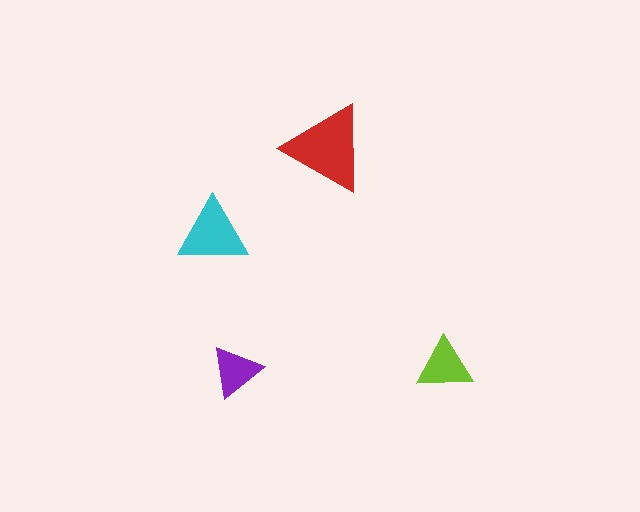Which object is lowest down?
The purple triangle is bottommost.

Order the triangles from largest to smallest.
the red one, the cyan one, the lime one, the purple one.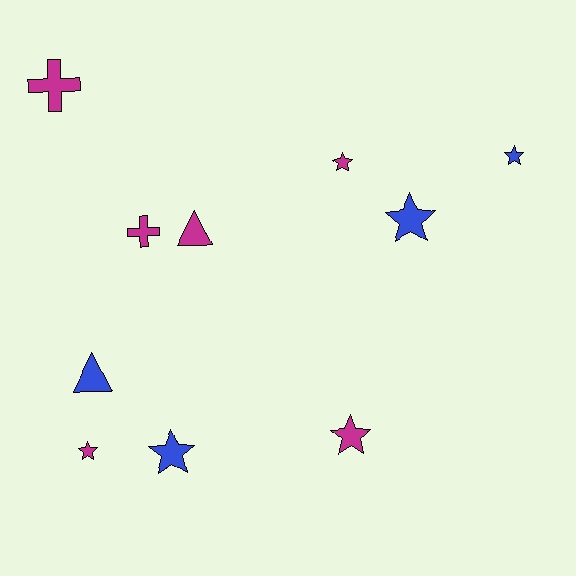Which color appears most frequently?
Magenta, with 6 objects.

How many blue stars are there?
There are 3 blue stars.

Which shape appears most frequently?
Star, with 6 objects.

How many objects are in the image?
There are 10 objects.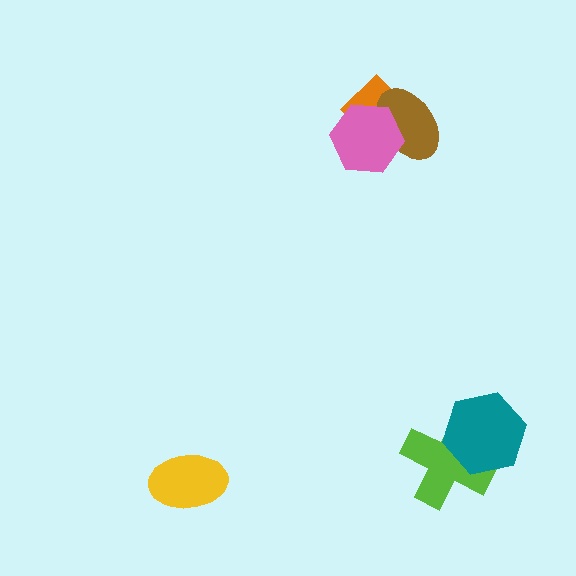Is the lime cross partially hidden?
Yes, it is partially covered by another shape.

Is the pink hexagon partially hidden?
No, no other shape covers it.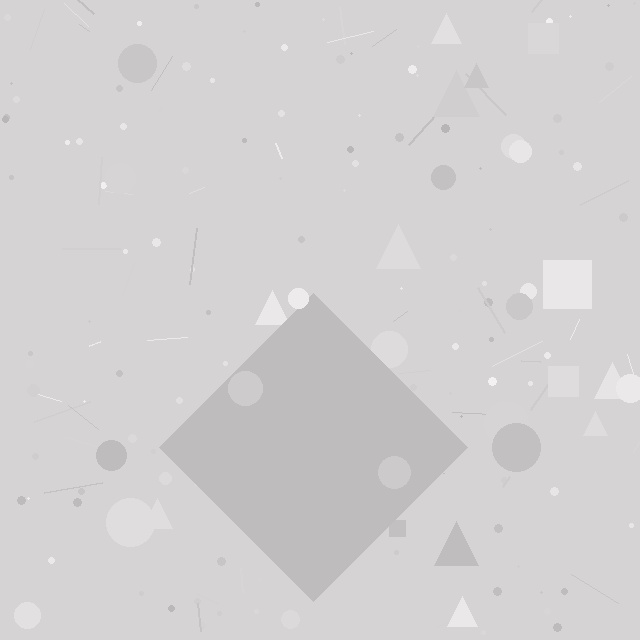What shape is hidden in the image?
A diamond is hidden in the image.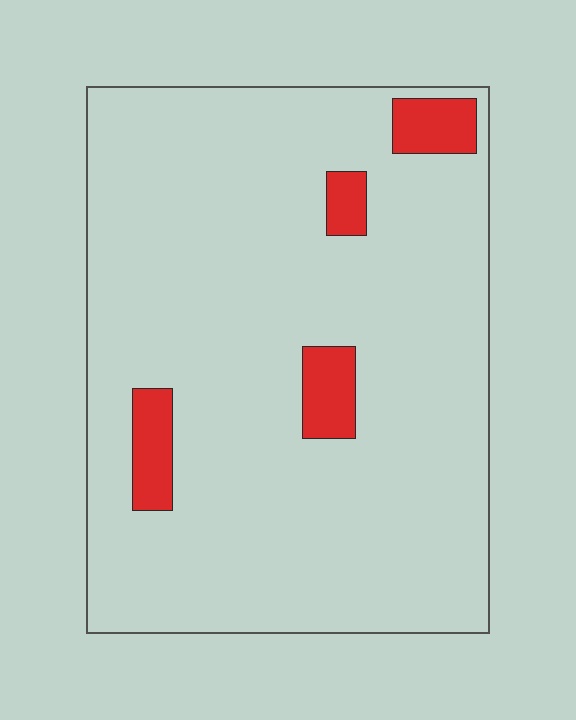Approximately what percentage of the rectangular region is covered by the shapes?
Approximately 10%.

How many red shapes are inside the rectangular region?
4.